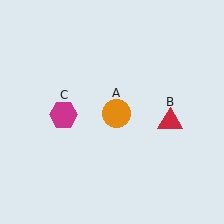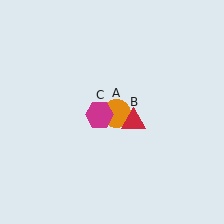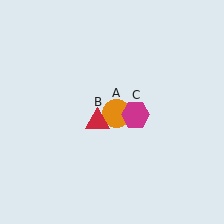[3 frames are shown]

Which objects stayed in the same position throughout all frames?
Orange circle (object A) remained stationary.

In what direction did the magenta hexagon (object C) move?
The magenta hexagon (object C) moved right.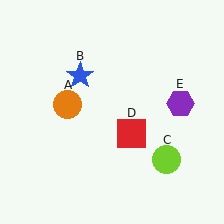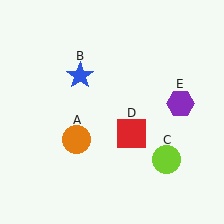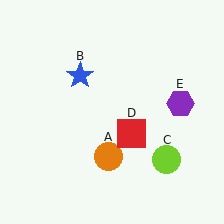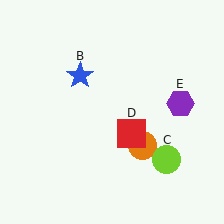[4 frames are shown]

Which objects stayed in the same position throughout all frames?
Blue star (object B) and lime circle (object C) and red square (object D) and purple hexagon (object E) remained stationary.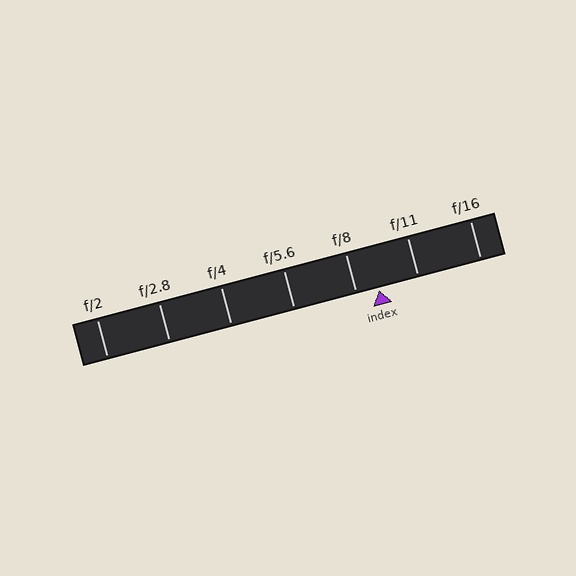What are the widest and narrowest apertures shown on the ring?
The widest aperture shown is f/2 and the narrowest is f/16.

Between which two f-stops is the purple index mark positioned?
The index mark is between f/8 and f/11.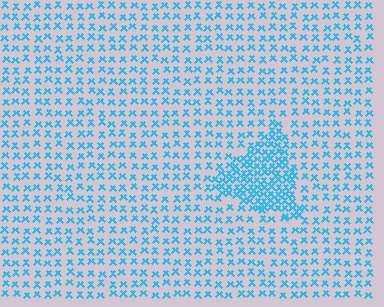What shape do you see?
I see a triangle.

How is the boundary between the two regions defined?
The boundary is defined by a change in element density (approximately 2.3x ratio). All elements are the same color, size, and shape.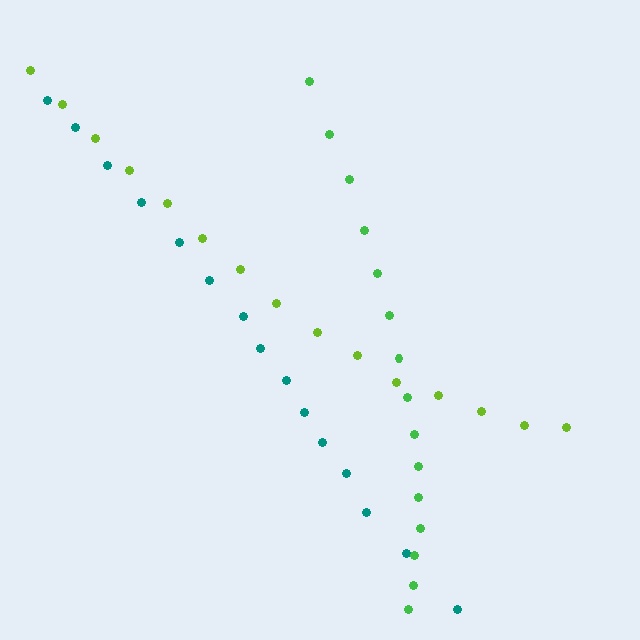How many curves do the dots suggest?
There are 3 distinct paths.